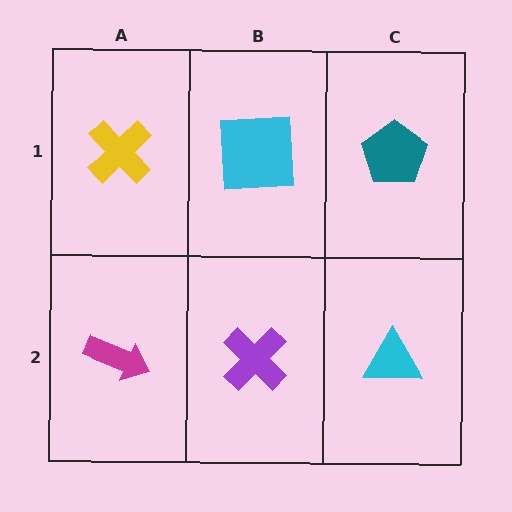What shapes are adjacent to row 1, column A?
A magenta arrow (row 2, column A), a cyan square (row 1, column B).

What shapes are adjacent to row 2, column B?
A cyan square (row 1, column B), a magenta arrow (row 2, column A), a cyan triangle (row 2, column C).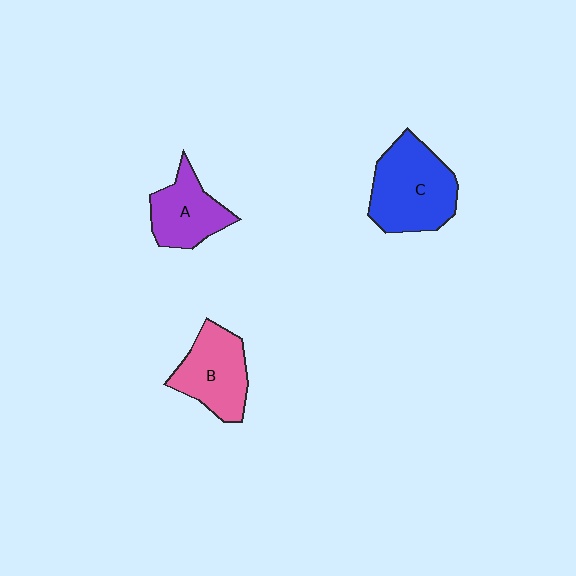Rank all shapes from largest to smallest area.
From largest to smallest: C (blue), B (pink), A (purple).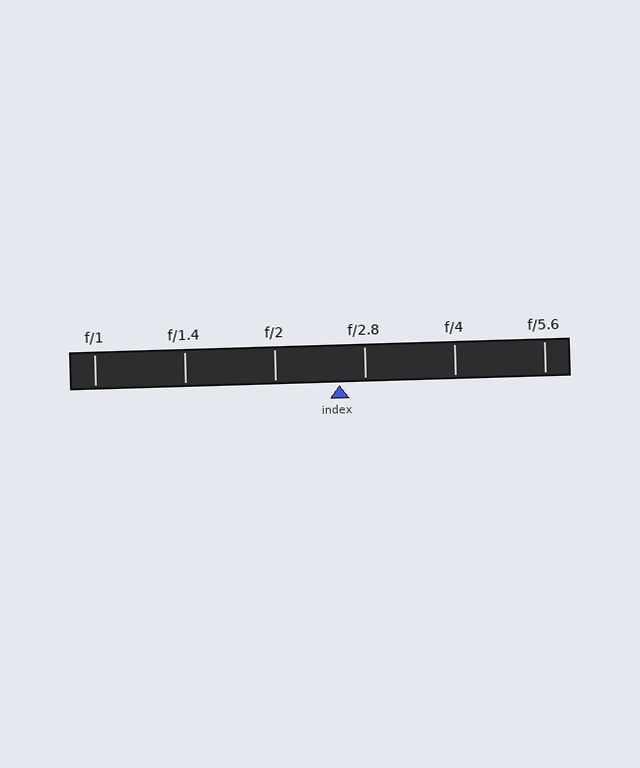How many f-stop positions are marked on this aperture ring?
There are 6 f-stop positions marked.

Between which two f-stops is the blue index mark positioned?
The index mark is between f/2 and f/2.8.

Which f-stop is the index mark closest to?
The index mark is closest to f/2.8.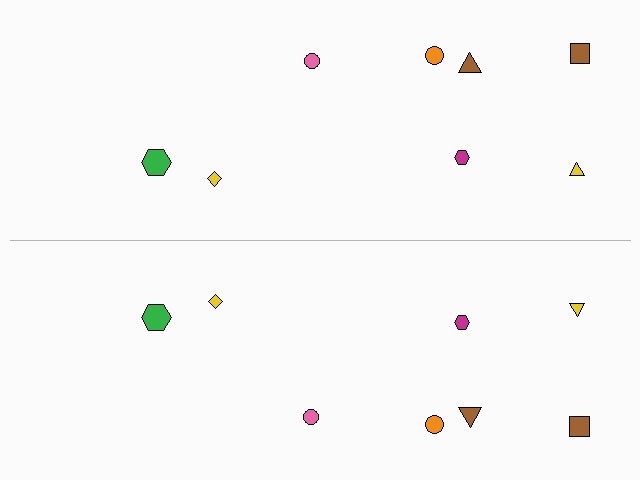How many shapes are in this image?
There are 16 shapes in this image.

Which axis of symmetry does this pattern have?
The pattern has a horizontal axis of symmetry running through the center of the image.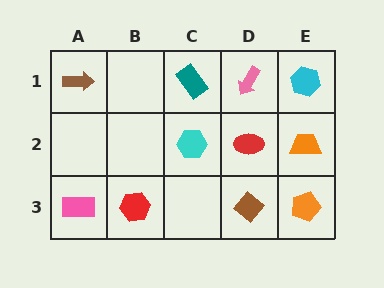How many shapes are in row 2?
3 shapes.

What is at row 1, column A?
A brown arrow.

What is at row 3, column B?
A red hexagon.